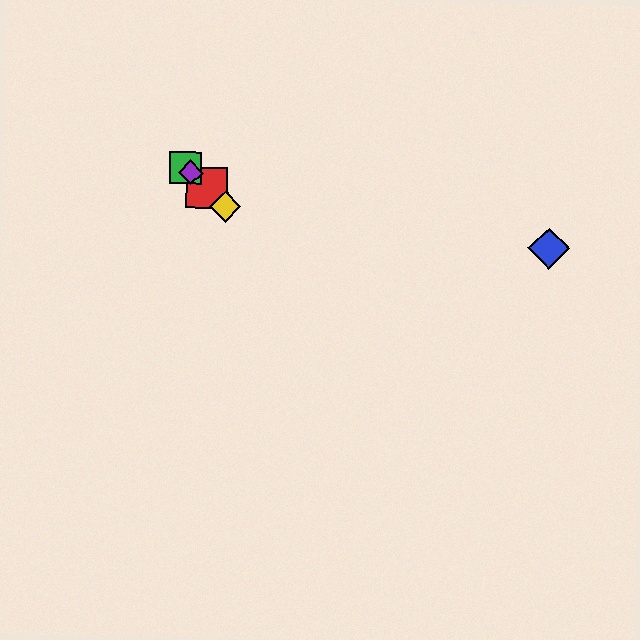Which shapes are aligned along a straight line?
The red square, the green square, the yellow diamond, the purple diamond are aligned along a straight line.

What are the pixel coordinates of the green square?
The green square is at (186, 167).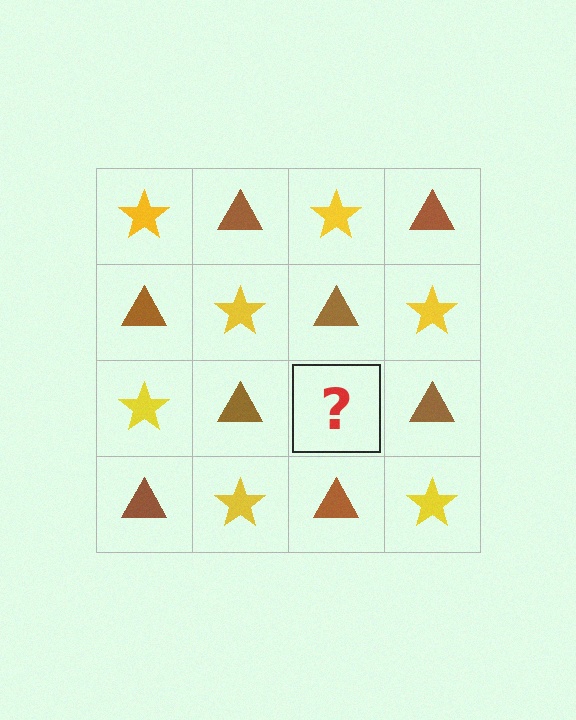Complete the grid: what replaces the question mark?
The question mark should be replaced with a yellow star.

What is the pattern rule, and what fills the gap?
The rule is that it alternates yellow star and brown triangle in a checkerboard pattern. The gap should be filled with a yellow star.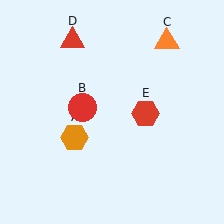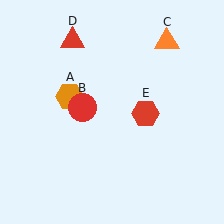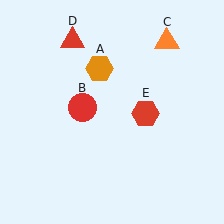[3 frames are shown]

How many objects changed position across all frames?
1 object changed position: orange hexagon (object A).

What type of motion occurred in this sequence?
The orange hexagon (object A) rotated clockwise around the center of the scene.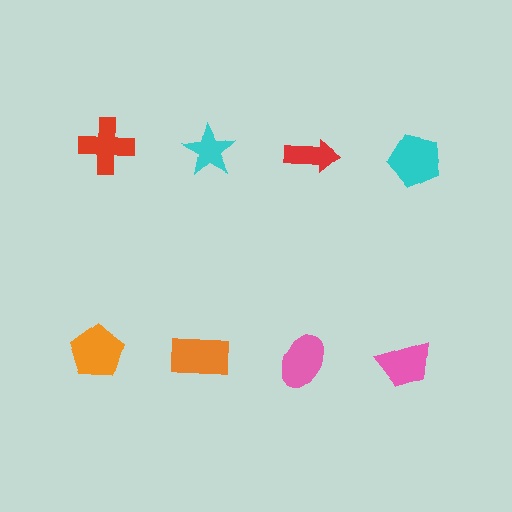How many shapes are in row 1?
4 shapes.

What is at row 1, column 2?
A cyan star.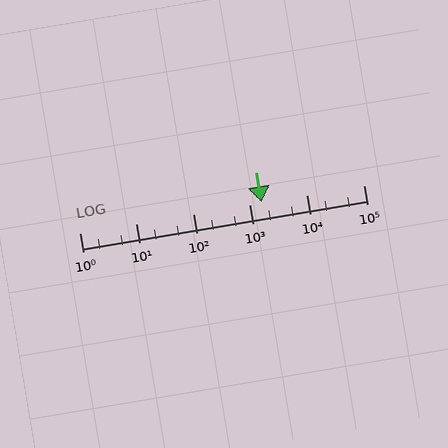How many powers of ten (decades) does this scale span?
The scale spans 5 decades, from 1 to 100000.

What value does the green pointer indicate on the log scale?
The pointer indicates approximately 1600.